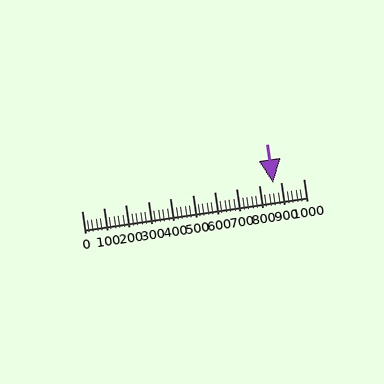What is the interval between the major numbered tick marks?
The major tick marks are spaced 100 units apart.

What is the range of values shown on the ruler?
The ruler shows values from 0 to 1000.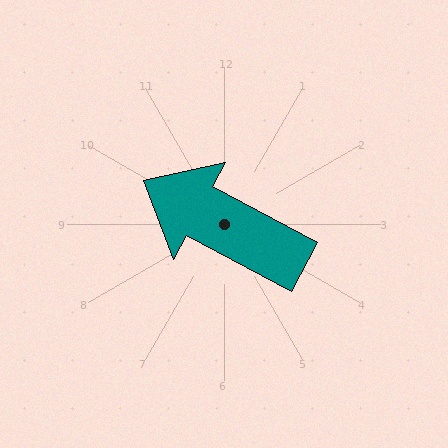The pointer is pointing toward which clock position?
Roughly 10 o'clock.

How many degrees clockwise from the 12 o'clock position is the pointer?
Approximately 298 degrees.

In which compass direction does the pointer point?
Northwest.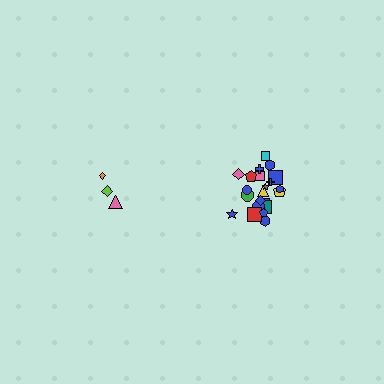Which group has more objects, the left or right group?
The right group.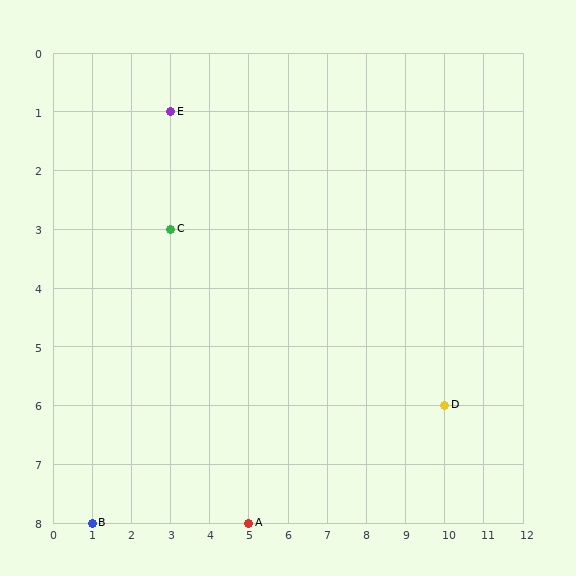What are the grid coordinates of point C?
Point C is at grid coordinates (3, 3).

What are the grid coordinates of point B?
Point B is at grid coordinates (1, 8).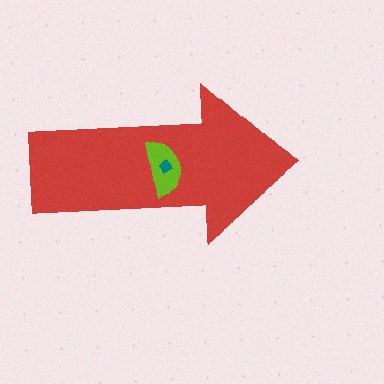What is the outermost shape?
The red arrow.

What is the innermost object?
The teal diamond.